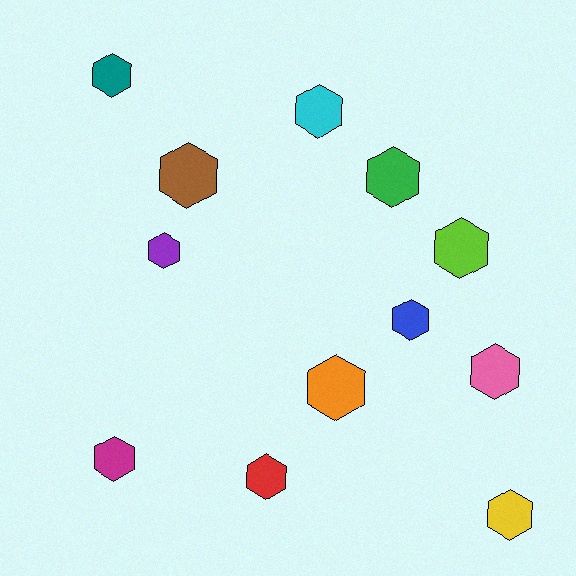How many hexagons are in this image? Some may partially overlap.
There are 12 hexagons.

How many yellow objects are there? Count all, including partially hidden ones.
There is 1 yellow object.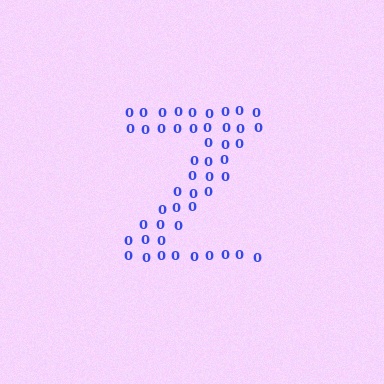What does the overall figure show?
The overall figure shows the letter Z.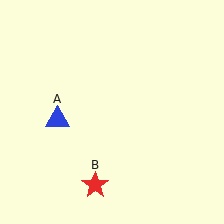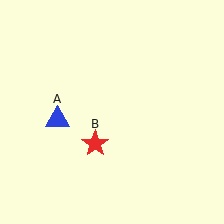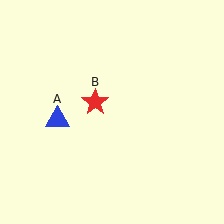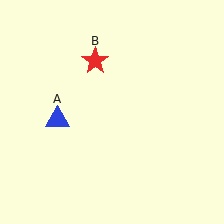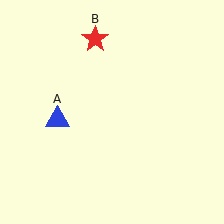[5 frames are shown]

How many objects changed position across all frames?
1 object changed position: red star (object B).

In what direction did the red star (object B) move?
The red star (object B) moved up.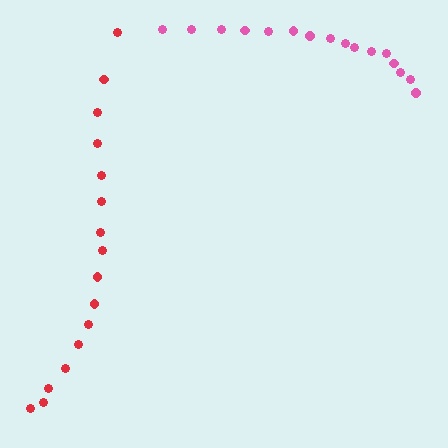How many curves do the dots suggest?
There are 2 distinct paths.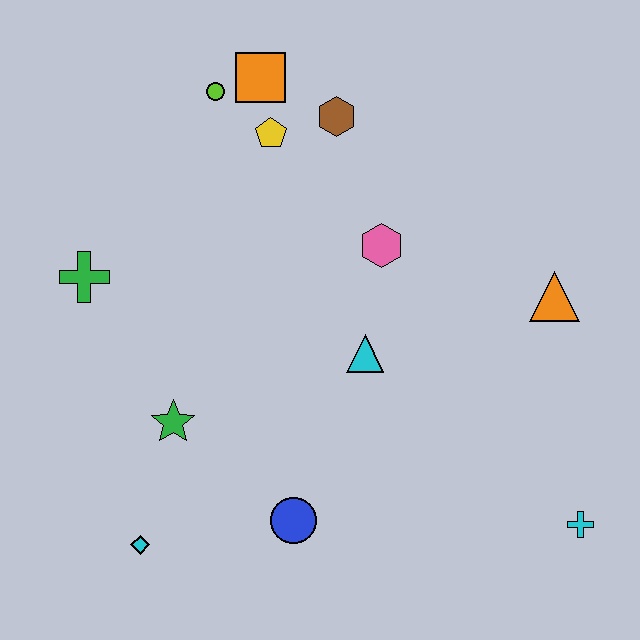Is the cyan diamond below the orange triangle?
Yes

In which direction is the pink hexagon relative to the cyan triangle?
The pink hexagon is above the cyan triangle.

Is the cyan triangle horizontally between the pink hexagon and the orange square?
Yes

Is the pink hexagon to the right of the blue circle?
Yes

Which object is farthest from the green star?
The cyan cross is farthest from the green star.